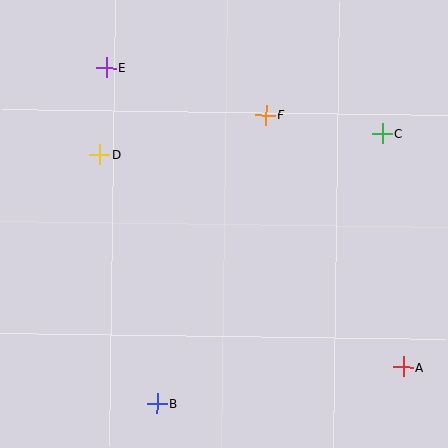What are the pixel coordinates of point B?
Point B is at (157, 404).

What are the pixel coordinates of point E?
Point E is at (106, 68).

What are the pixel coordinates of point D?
Point D is at (99, 154).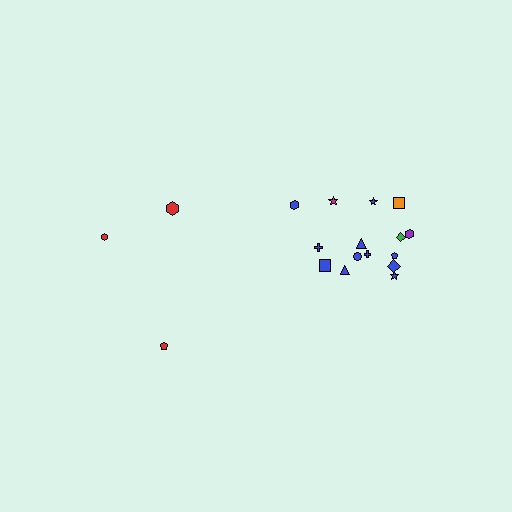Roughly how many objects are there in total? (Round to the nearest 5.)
Roughly 20 objects in total.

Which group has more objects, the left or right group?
The right group.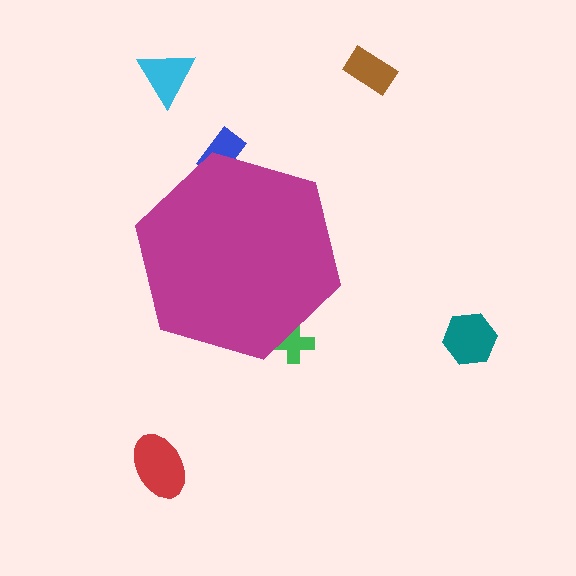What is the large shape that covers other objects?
A magenta hexagon.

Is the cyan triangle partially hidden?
No, the cyan triangle is fully visible.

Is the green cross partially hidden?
Yes, the green cross is partially hidden behind the magenta hexagon.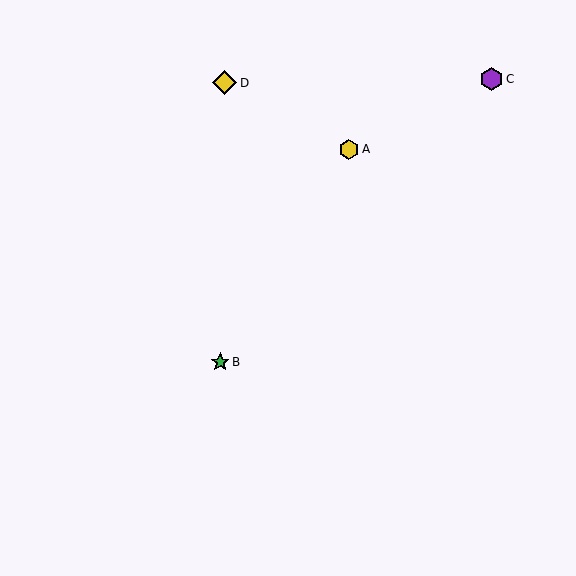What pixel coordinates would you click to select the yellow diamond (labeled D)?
Click at (225, 83) to select the yellow diamond D.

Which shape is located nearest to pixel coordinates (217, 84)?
The yellow diamond (labeled D) at (225, 83) is nearest to that location.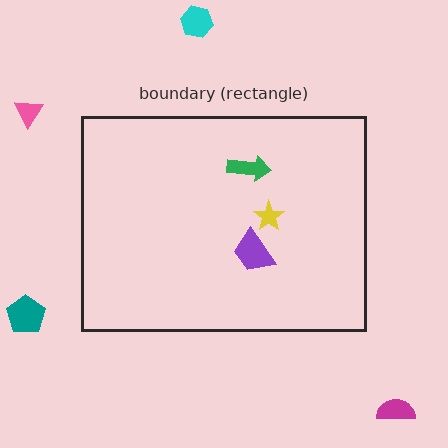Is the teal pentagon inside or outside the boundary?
Outside.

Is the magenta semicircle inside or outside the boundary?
Outside.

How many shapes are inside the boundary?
3 inside, 4 outside.